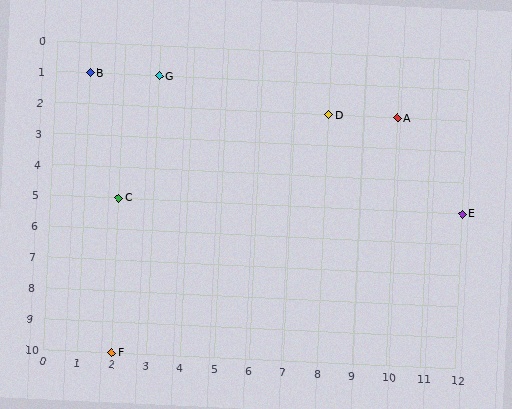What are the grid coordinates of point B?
Point B is at grid coordinates (1, 1).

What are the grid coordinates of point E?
Point E is at grid coordinates (12, 5).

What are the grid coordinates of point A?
Point A is at grid coordinates (10, 2).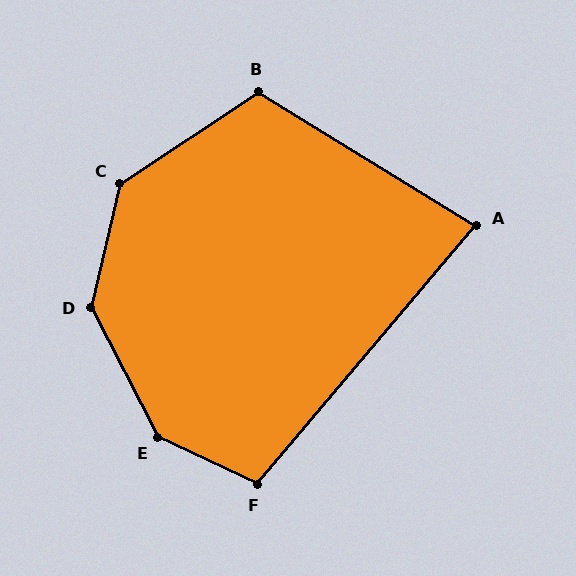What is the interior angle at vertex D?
Approximately 140 degrees (obtuse).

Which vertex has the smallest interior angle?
A, at approximately 81 degrees.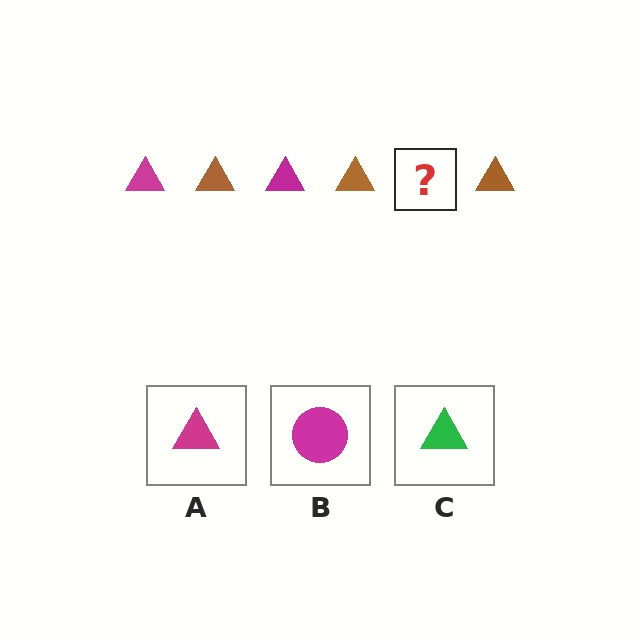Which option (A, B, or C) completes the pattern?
A.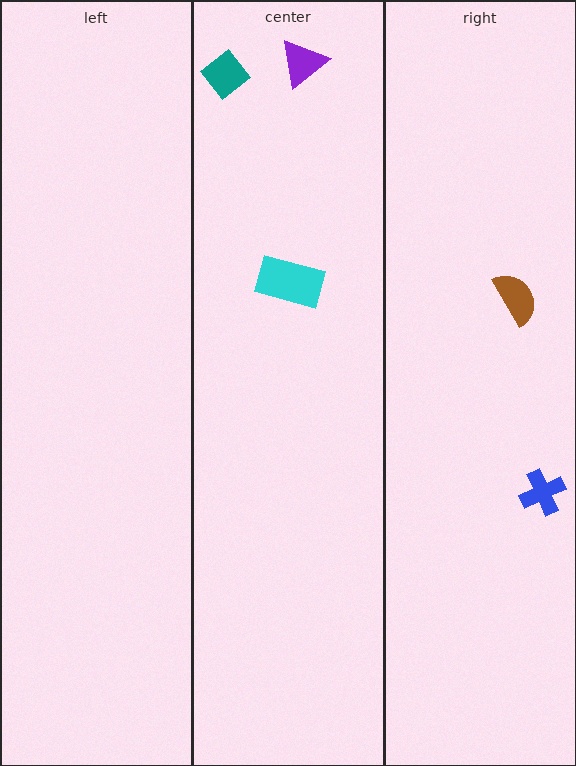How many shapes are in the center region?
3.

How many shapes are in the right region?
2.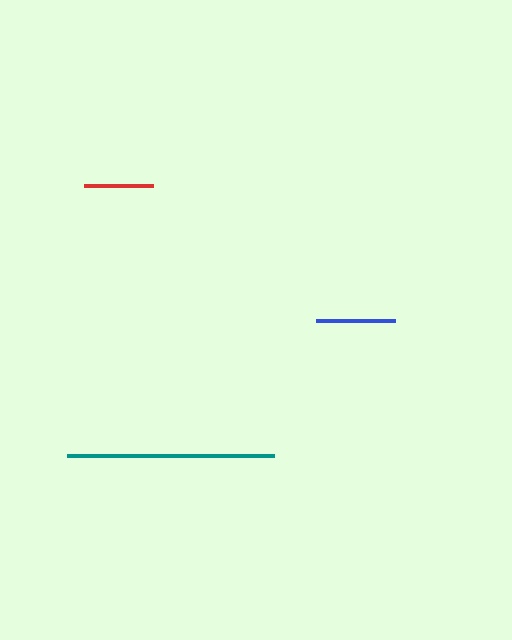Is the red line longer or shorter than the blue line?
The blue line is longer than the red line.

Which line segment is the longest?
The teal line is the longest at approximately 207 pixels.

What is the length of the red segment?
The red segment is approximately 69 pixels long.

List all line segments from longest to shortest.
From longest to shortest: teal, blue, red.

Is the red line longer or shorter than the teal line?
The teal line is longer than the red line.